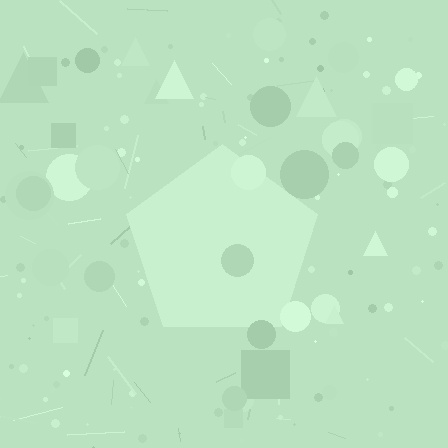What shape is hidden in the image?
A pentagon is hidden in the image.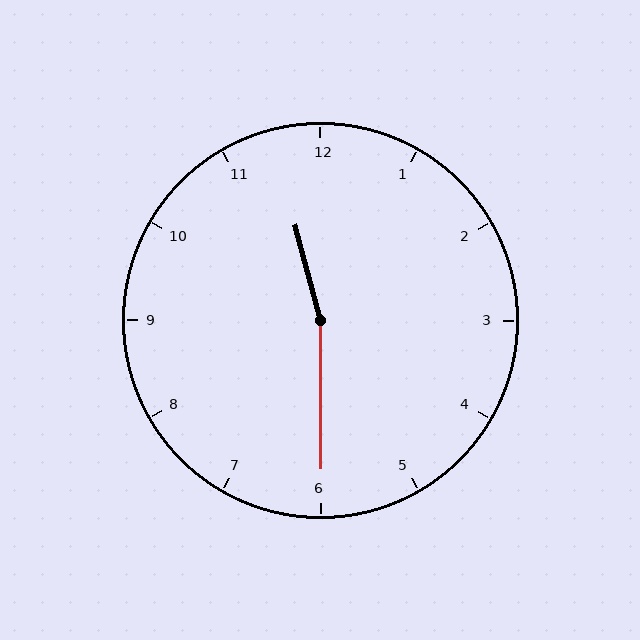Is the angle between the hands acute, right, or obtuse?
It is obtuse.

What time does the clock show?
11:30.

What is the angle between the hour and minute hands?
Approximately 165 degrees.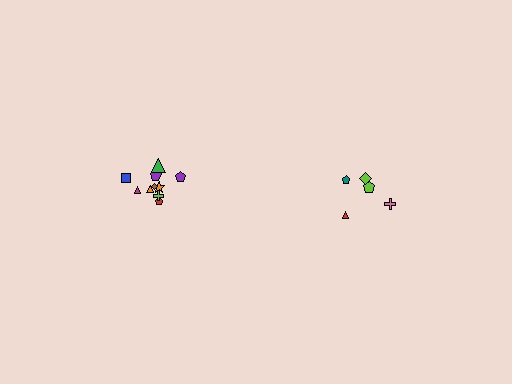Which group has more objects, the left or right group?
The left group.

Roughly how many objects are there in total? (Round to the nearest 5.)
Roughly 15 objects in total.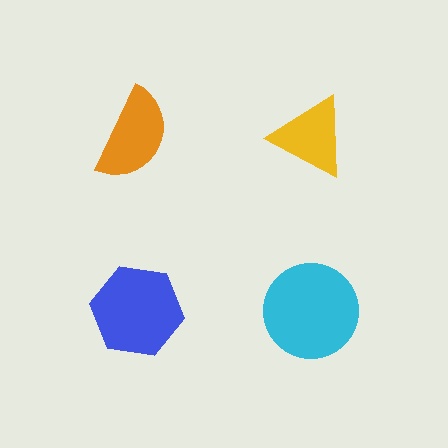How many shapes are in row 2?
2 shapes.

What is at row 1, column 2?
A yellow triangle.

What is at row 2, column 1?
A blue hexagon.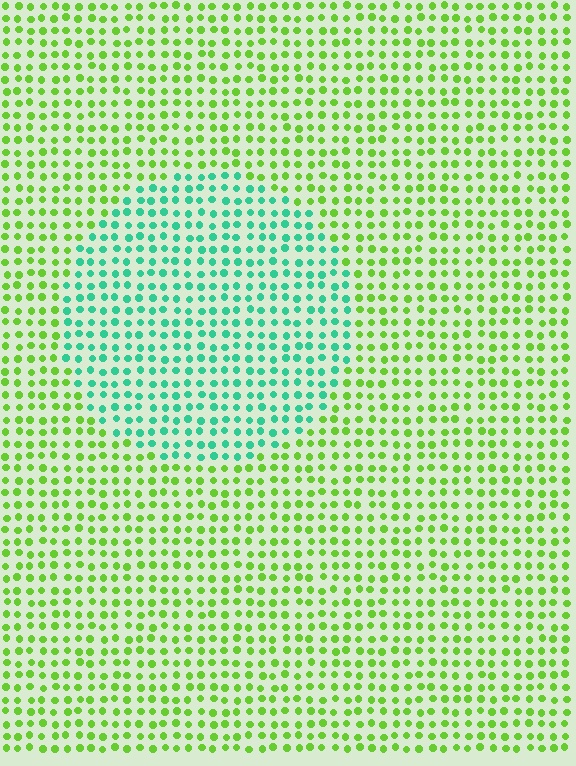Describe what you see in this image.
The image is filled with small lime elements in a uniform arrangement. A circle-shaped region is visible where the elements are tinted to a slightly different hue, forming a subtle color boundary.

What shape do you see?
I see a circle.